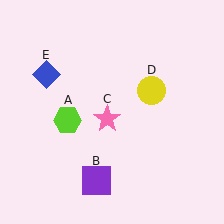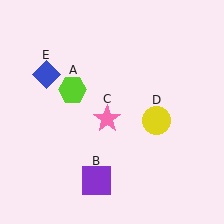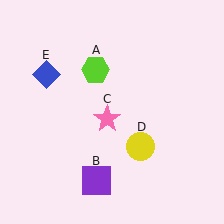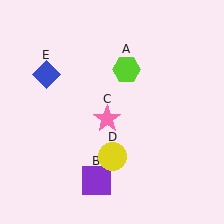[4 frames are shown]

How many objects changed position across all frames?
2 objects changed position: lime hexagon (object A), yellow circle (object D).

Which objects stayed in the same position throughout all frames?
Purple square (object B) and pink star (object C) and blue diamond (object E) remained stationary.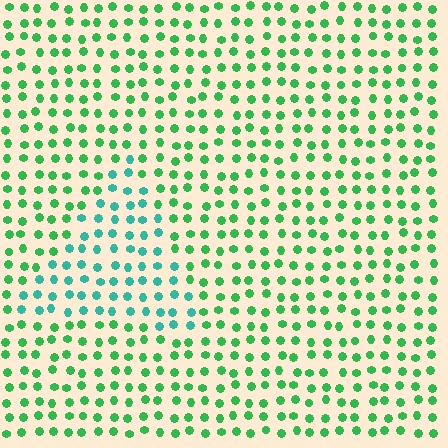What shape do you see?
I see a triangle.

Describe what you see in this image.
The image is filled with small green elements in a uniform arrangement. A triangle-shaped region is visible where the elements are tinted to a slightly different hue, forming a subtle color boundary.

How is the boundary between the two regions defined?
The boundary is defined purely by a slight shift in hue (about 36 degrees). Spacing, size, and orientation are identical on both sides.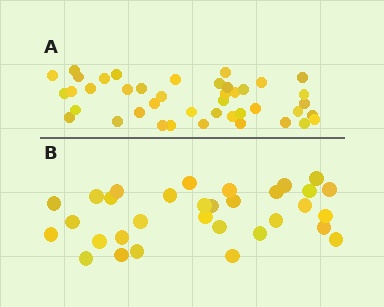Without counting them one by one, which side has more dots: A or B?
Region A (the top region) has more dots.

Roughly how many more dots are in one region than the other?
Region A has roughly 10 or so more dots than region B.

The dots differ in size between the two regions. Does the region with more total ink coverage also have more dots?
No. Region B has more total ink coverage because its dots are larger, but region A actually contains more individual dots. Total area can be misleading — the number of items is what matters here.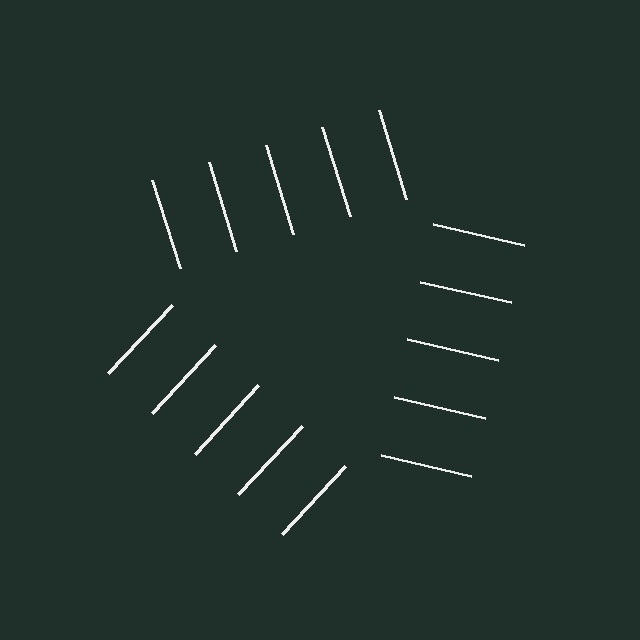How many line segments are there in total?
15 — 5 along each of the 3 edges.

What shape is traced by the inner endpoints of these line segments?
An illusory triangle — the line segments terminate on its edges but no continuous stroke is drawn.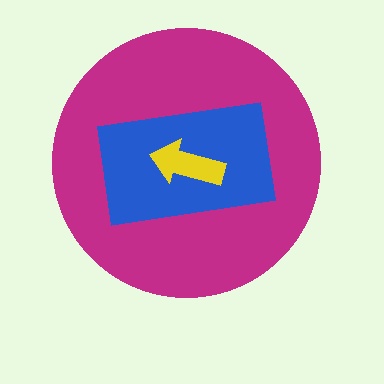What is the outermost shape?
The magenta circle.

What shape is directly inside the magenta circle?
The blue rectangle.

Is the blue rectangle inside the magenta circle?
Yes.